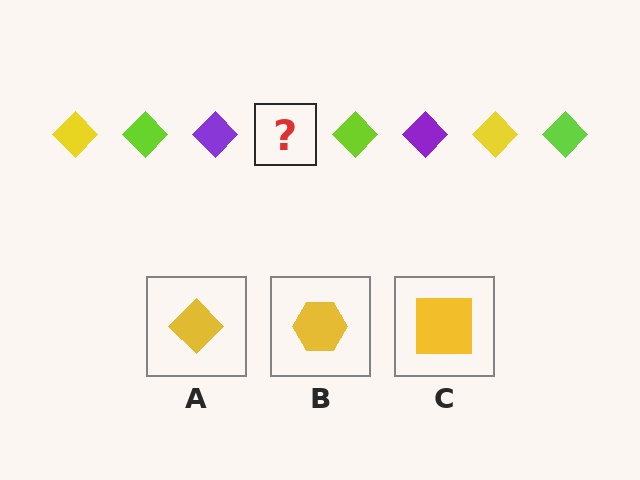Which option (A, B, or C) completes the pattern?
A.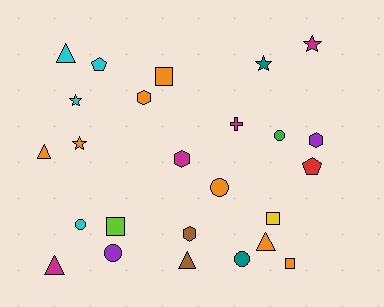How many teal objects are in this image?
There are 2 teal objects.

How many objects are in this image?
There are 25 objects.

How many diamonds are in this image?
There are no diamonds.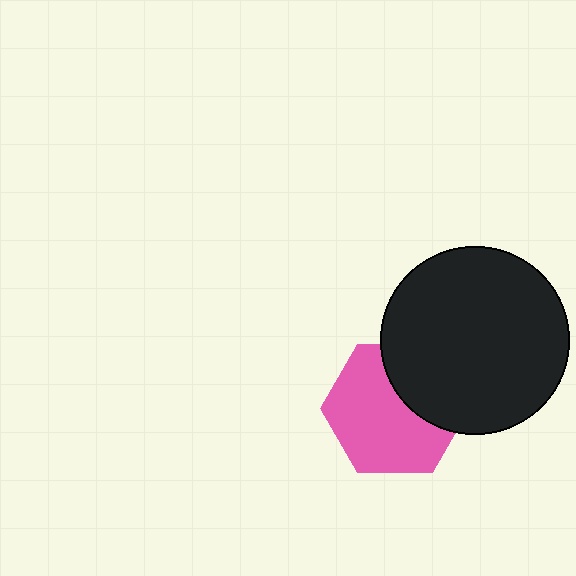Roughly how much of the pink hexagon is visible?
Most of it is visible (roughly 66%).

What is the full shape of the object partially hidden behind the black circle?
The partially hidden object is a pink hexagon.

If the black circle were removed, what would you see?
You would see the complete pink hexagon.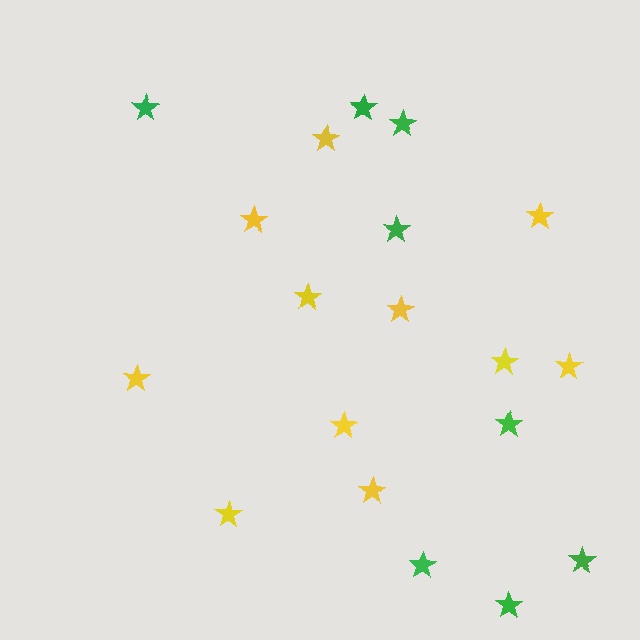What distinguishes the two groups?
There are 2 groups: one group of yellow stars (11) and one group of green stars (8).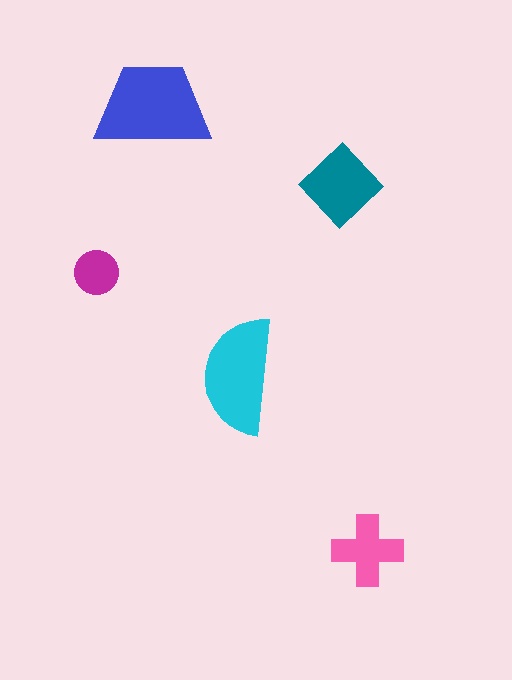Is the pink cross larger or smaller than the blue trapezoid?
Smaller.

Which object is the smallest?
The magenta circle.